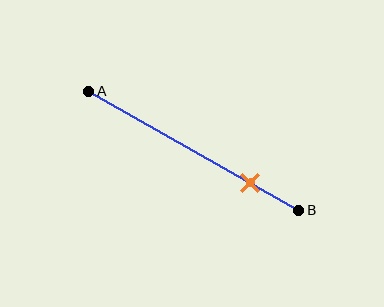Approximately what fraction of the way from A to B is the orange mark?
The orange mark is approximately 75% of the way from A to B.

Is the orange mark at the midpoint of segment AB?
No, the mark is at about 75% from A, not at the 50% midpoint.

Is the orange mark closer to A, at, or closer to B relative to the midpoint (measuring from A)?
The orange mark is closer to point B than the midpoint of segment AB.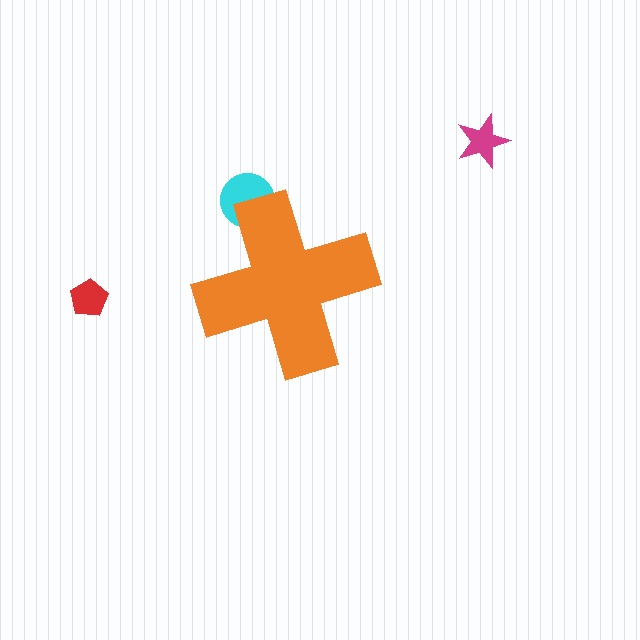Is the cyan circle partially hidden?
Yes, the cyan circle is partially hidden behind the orange cross.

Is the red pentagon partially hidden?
No, the red pentagon is fully visible.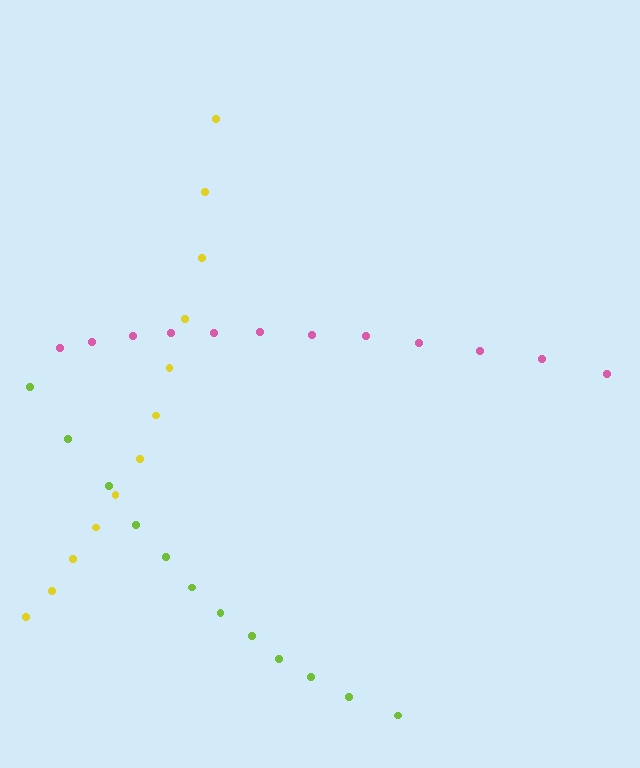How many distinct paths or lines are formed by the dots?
There are 3 distinct paths.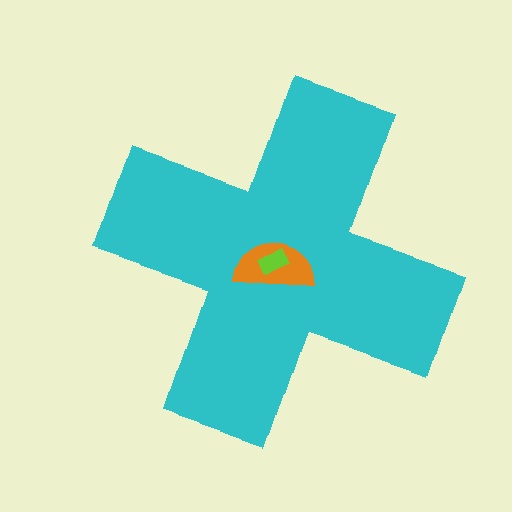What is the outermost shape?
The cyan cross.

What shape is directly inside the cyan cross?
The orange semicircle.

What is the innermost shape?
The lime rectangle.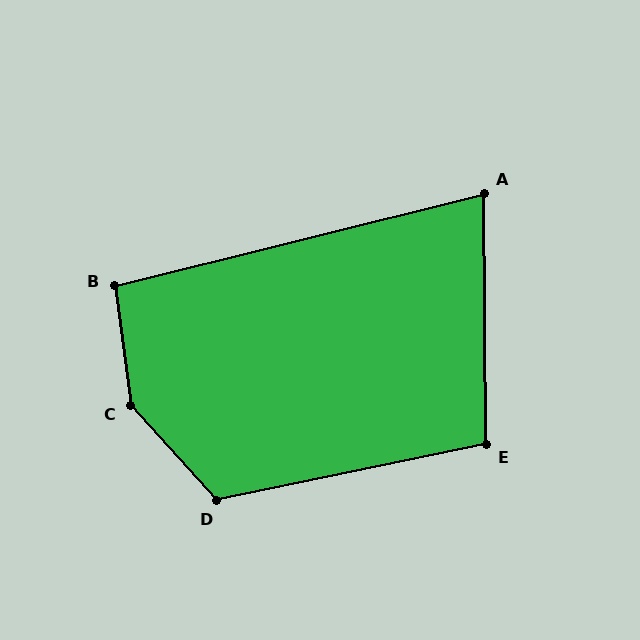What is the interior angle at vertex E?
Approximately 101 degrees (obtuse).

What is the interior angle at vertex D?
Approximately 121 degrees (obtuse).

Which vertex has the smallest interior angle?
A, at approximately 76 degrees.